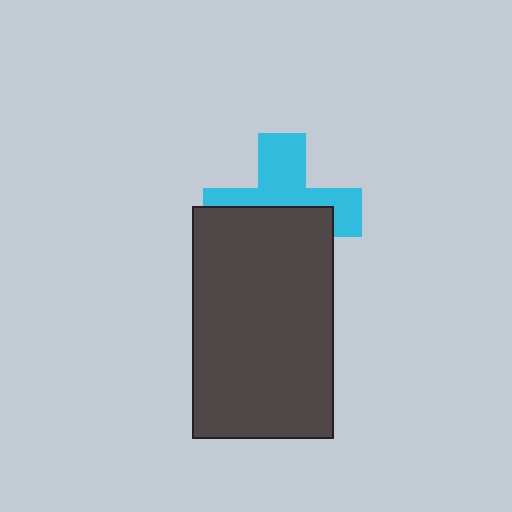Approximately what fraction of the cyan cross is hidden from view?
Roughly 52% of the cyan cross is hidden behind the dark gray rectangle.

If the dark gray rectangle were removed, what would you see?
You would see the complete cyan cross.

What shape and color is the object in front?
The object in front is a dark gray rectangle.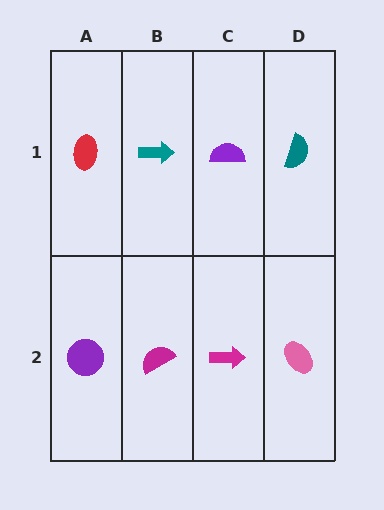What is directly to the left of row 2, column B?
A purple circle.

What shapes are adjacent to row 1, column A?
A purple circle (row 2, column A), a teal arrow (row 1, column B).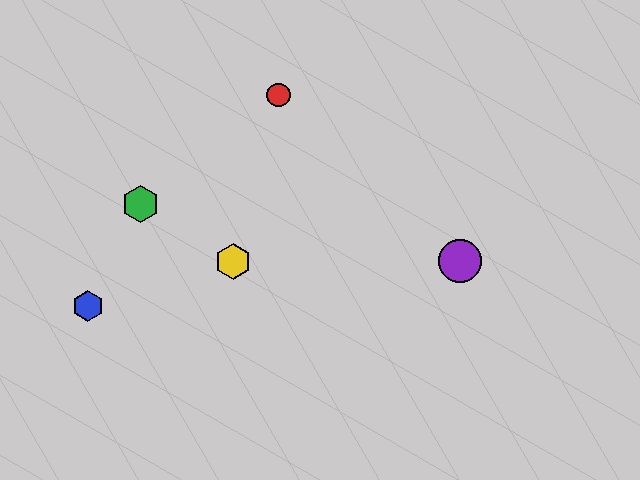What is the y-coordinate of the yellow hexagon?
The yellow hexagon is at y≈261.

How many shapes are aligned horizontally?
2 shapes (the yellow hexagon, the purple circle) are aligned horizontally.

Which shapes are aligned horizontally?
The yellow hexagon, the purple circle are aligned horizontally.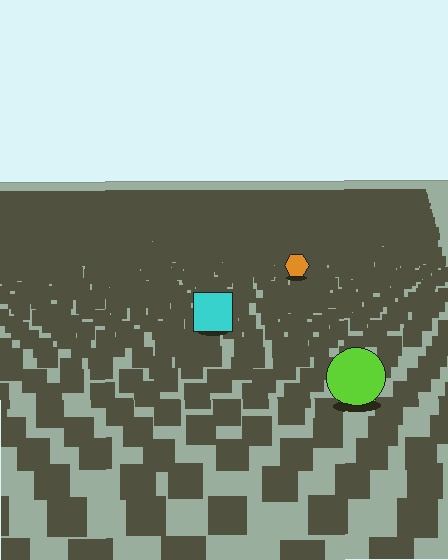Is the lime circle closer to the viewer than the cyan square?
Yes. The lime circle is closer — you can tell from the texture gradient: the ground texture is coarser near it.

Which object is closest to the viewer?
The lime circle is closest. The texture marks near it are larger and more spread out.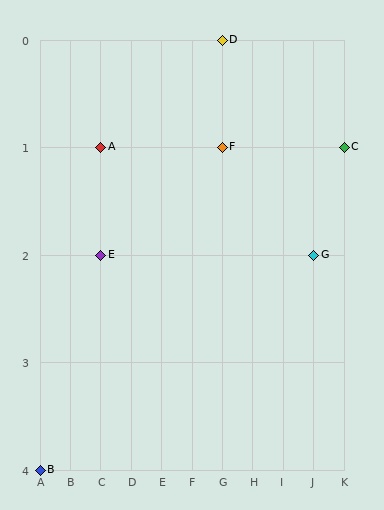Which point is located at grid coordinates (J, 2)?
Point G is at (J, 2).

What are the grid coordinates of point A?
Point A is at grid coordinates (C, 1).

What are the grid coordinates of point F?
Point F is at grid coordinates (G, 1).